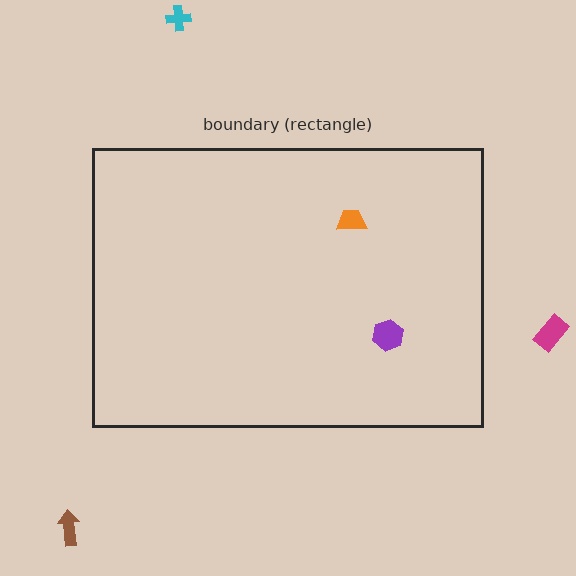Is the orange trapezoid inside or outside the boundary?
Inside.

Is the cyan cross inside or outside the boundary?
Outside.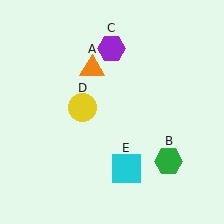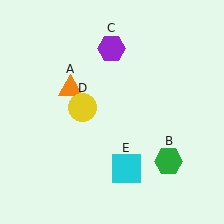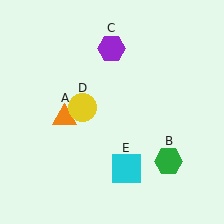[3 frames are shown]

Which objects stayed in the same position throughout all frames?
Green hexagon (object B) and purple hexagon (object C) and yellow circle (object D) and cyan square (object E) remained stationary.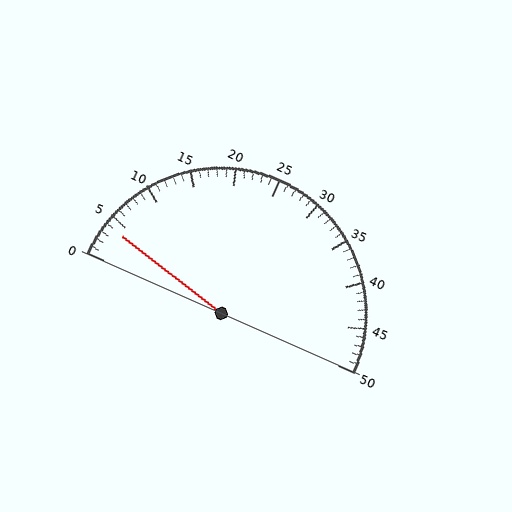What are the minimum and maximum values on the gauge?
The gauge ranges from 0 to 50.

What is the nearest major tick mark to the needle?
The nearest major tick mark is 5.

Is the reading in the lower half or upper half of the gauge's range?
The reading is in the lower half of the range (0 to 50).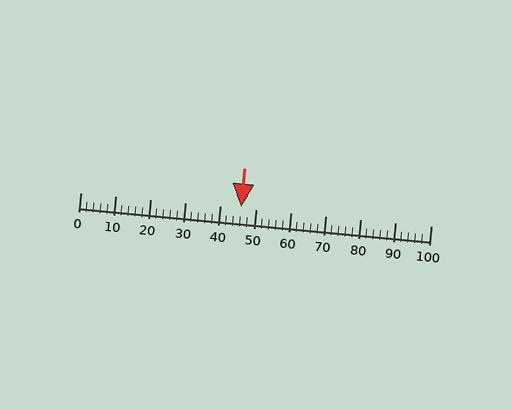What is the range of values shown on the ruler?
The ruler shows values from 0 to 100.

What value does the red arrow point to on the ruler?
The red arrow points to approximately 46.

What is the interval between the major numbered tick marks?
The major tick marks are spaced 10 units apart.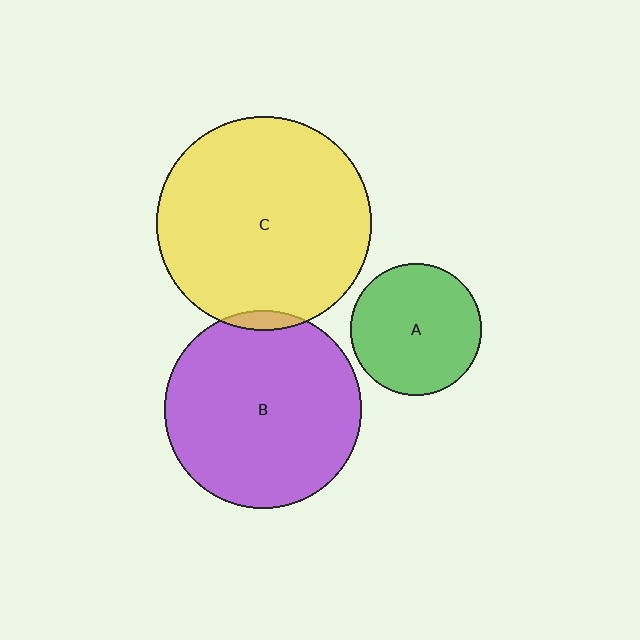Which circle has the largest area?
Circle C (yellow).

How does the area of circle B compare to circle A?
Approximately 2.2 times.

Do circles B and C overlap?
Yes.